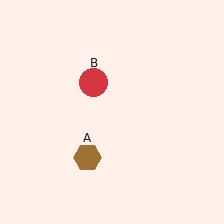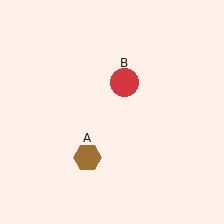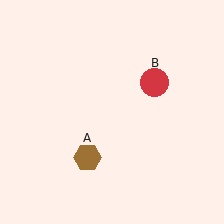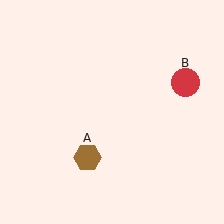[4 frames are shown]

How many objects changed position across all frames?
1 object changed position: red circle (object B).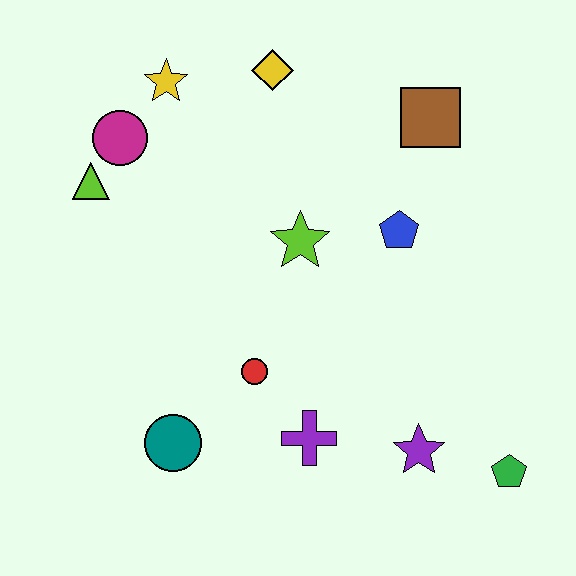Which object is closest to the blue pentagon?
The lime star is closest to the blue pentagon.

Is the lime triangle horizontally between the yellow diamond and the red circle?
No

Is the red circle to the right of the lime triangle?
Yes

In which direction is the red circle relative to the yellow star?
The red circle is below the yellow star.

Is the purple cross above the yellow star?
No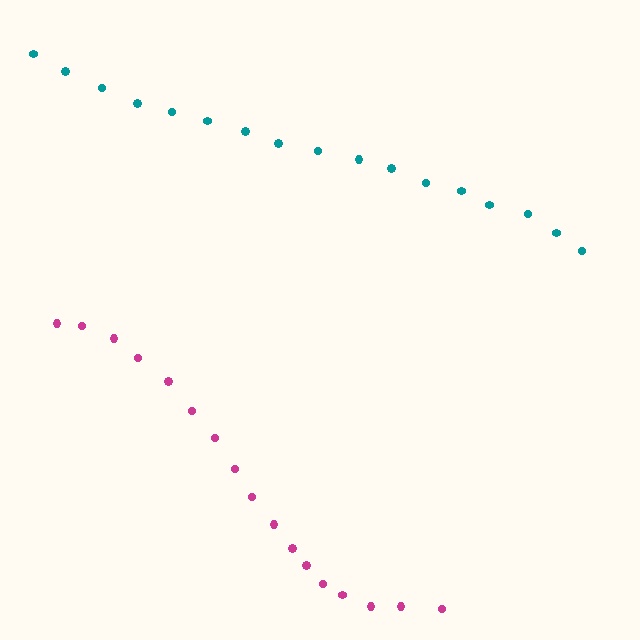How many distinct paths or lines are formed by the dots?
There are 2 distinct paths.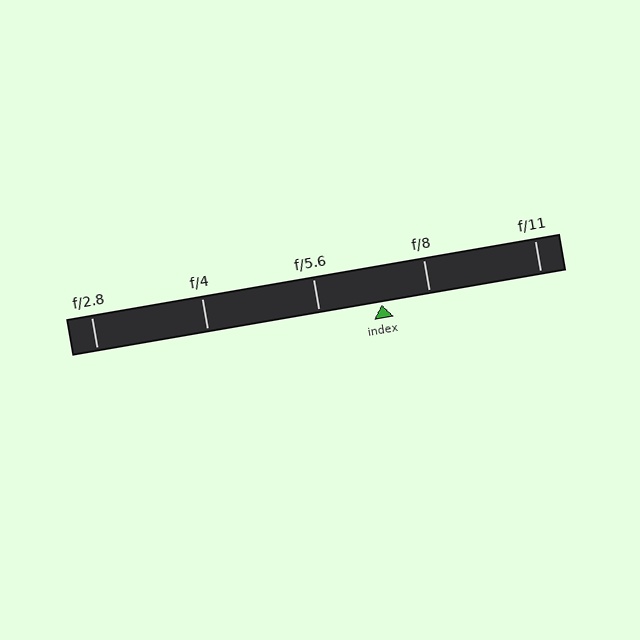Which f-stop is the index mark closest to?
The index mark is closest to f/8.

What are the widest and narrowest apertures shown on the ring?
The widest aperture shown is f/2.8 and the narrowest is f/11.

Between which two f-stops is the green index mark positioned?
The index mark is between f/5.6 and f/8.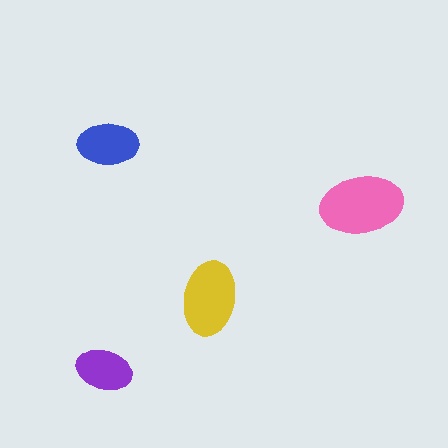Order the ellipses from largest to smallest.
the pink one, the yellow one, the blue one, the purple one.